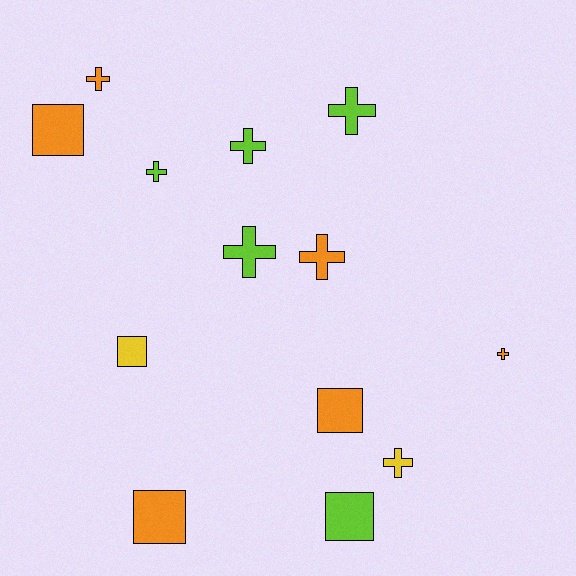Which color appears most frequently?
Orange, with 6 objects.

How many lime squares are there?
There is 1 lime square.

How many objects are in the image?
There are 13 objects.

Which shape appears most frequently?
Cross, with 8 objects.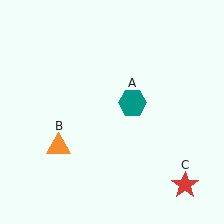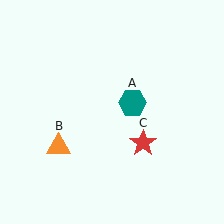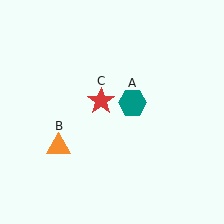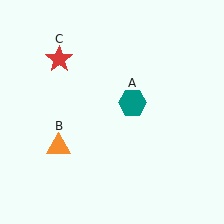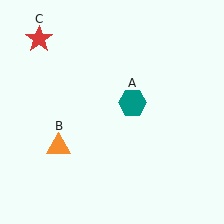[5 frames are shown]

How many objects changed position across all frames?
1 object changed position: red star (object C).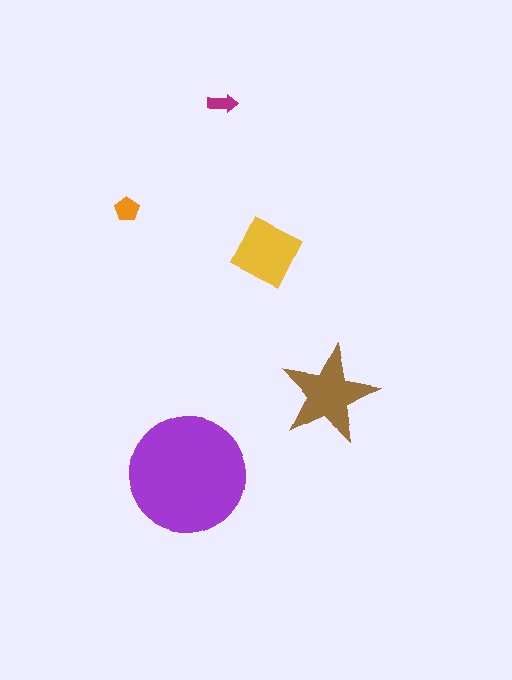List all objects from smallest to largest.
The magenta arrow, the orange pentagon, the yellow diamond, the brown star, the purple circle.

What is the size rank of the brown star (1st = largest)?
2nd.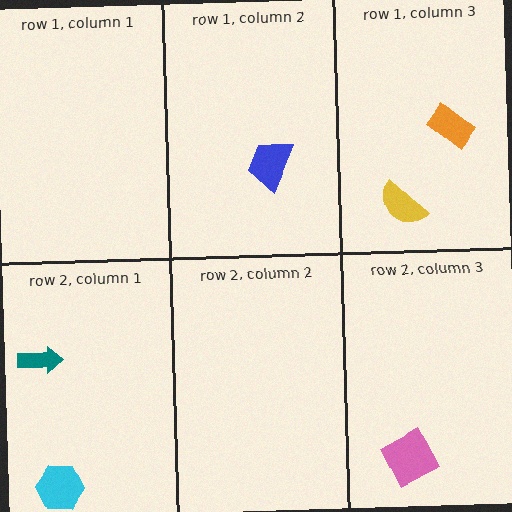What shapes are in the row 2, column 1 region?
The teal arrow, the cyan hexagon.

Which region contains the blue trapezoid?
The row 1, column 2 region.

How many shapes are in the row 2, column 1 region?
2.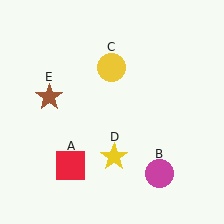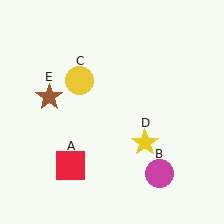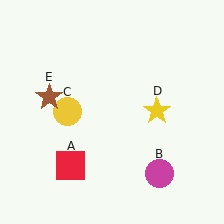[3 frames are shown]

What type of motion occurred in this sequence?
The yellow circle (object C), yellow star (object D) rotated counterclockwise around the center of the scene.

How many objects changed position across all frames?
2 objects changed position: yellow circle (object C), yellow star (object D).